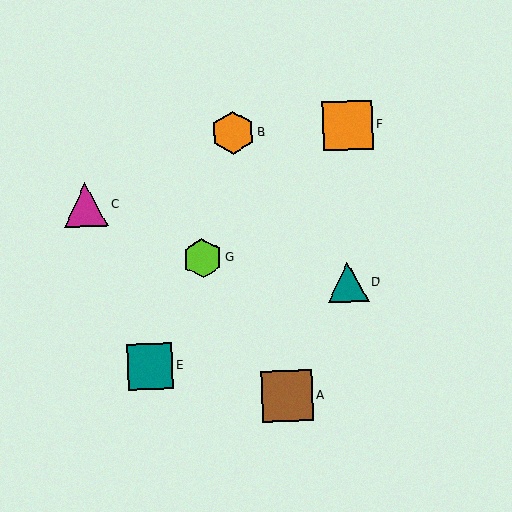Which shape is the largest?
The brown square (labeled A) is the largest.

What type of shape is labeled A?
Shape A is a brown square.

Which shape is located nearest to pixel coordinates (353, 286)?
The teal triangle (labeled D) at (348, 282) is nearest to that location.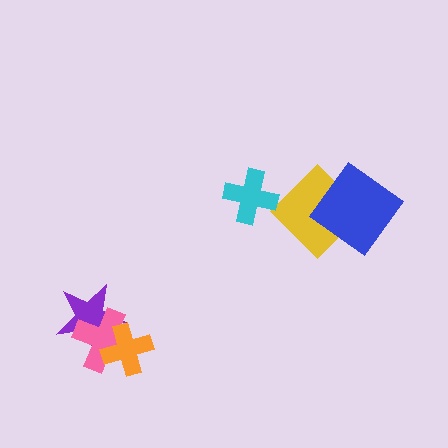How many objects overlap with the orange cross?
2 objects overlap with the orange cross.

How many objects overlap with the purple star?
2 objects overlap with the purple star.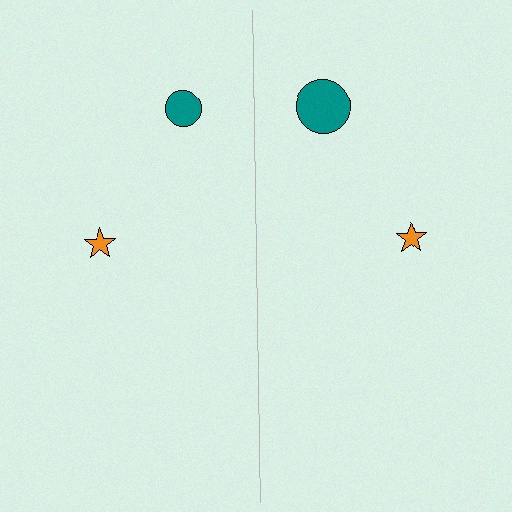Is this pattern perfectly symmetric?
No, the pattern is not perfectly symmetric. The teal circle on the right side has a different size than its mirror counterpart.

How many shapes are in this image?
There are 4 shapes in this image.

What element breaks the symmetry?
The teal circle on the right side has a different size than its mirror counterpart.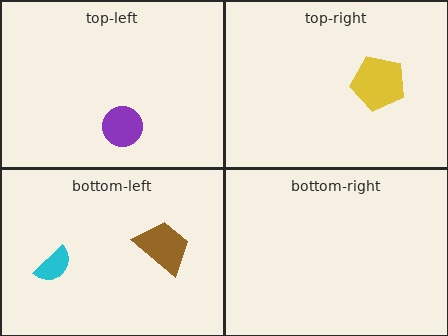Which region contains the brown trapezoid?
The bottom-left region.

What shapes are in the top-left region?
The purple circle.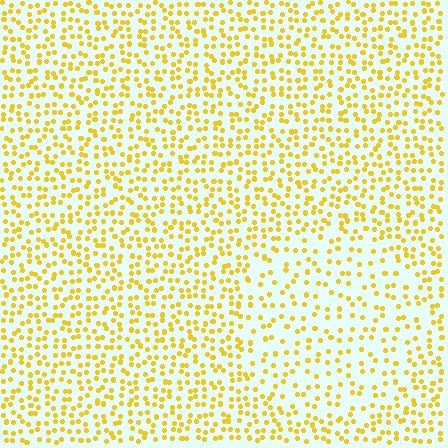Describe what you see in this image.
The image contains small yellow elements arranged at two different densities. A circle-shaped region is visible where the elements are less densely packed than the surrounding area.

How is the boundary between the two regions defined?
The boundary is defined by a change in element density (approximately 1.8x ratio). All elements are the same color, size, and shape.